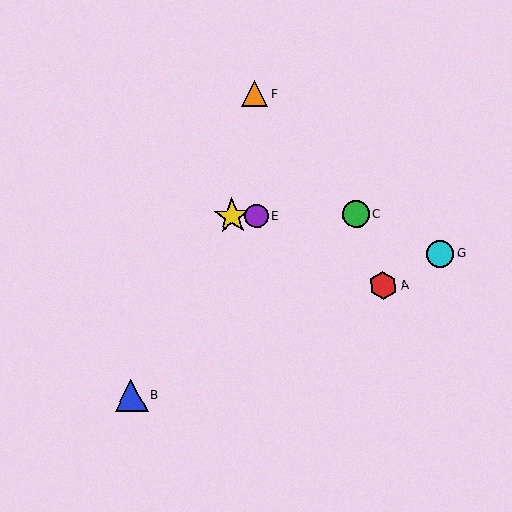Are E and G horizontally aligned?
No, E is at y≈216 and G is at y≈254.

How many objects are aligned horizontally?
3 objects (C, D, E) are aligned horizontally.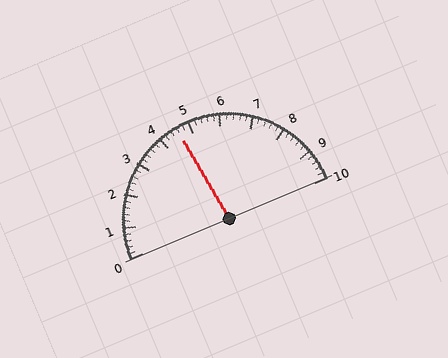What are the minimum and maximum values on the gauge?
The gauge ranges from 0 to 10.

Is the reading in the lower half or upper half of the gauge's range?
The reading is in the lower half of the range (0 to 10).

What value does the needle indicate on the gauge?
The needle indicates approximately 4.6.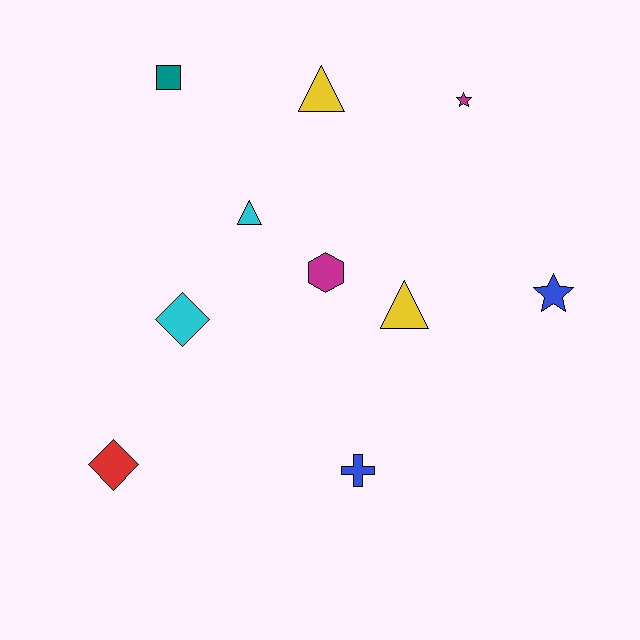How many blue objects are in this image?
There are 2 blue objects.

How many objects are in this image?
There are 10 objects.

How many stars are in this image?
There are 2 stars.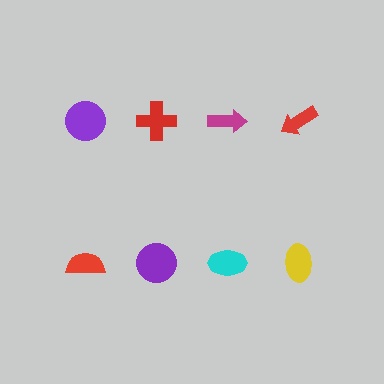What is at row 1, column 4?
A red arrow.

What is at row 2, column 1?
A red semicircle.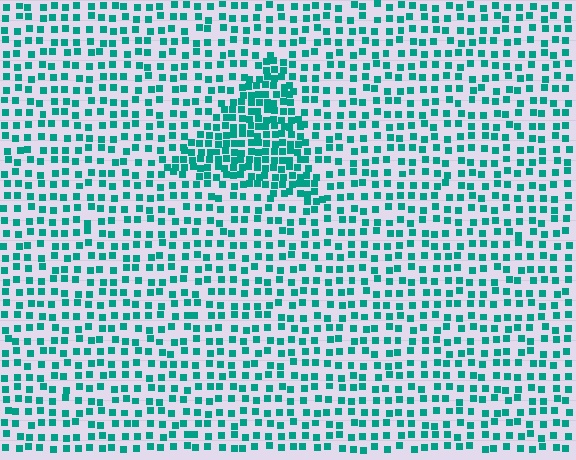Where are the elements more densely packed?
The elements are more densely packed inside the triangle boundary.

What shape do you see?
I see a triangle.